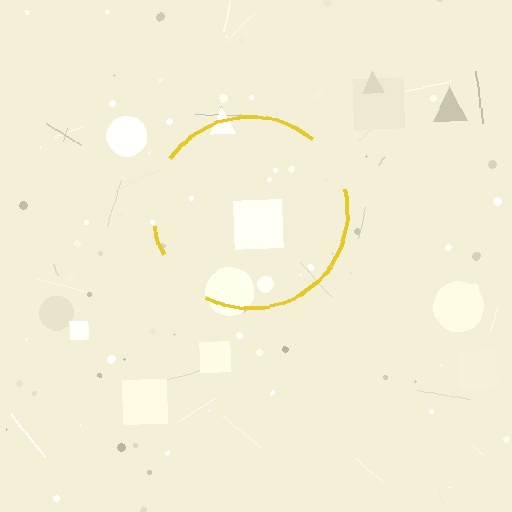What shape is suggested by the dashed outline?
The dashed outline suggests a circle.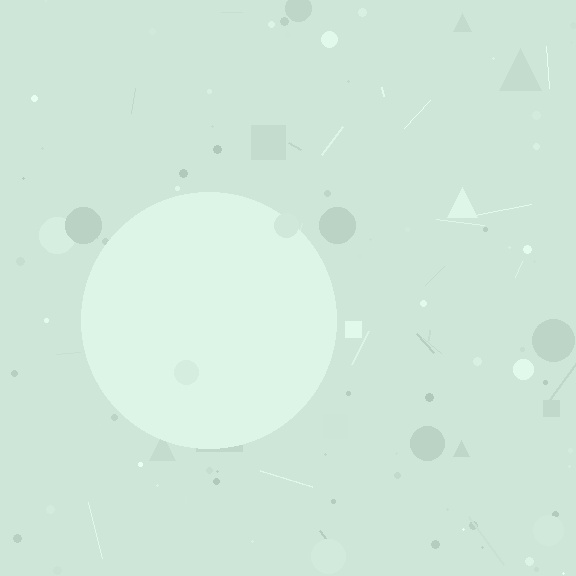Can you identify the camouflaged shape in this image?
The camouflaged shape is a circle.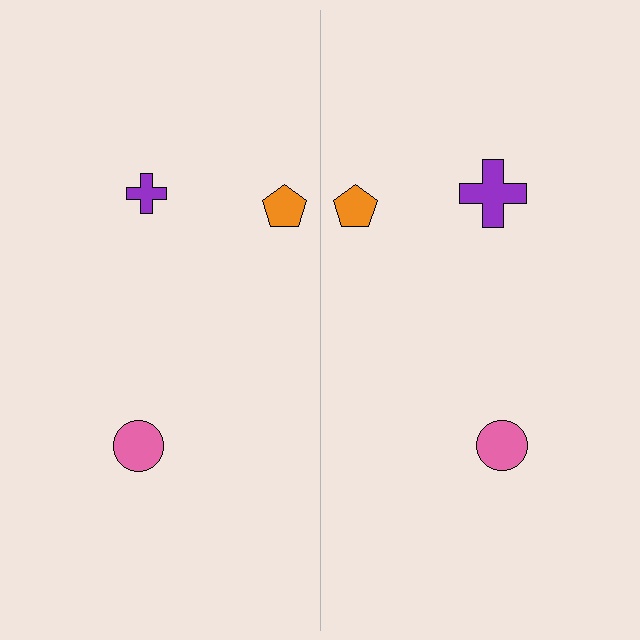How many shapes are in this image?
There are 6 shapes in this image.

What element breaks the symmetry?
The purple cross on the right side has a different size than its mirror counterpart.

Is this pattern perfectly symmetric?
No, the pattern is not perfectly symmetric. The purple cross on the right side has a different size than its mirror counterpart.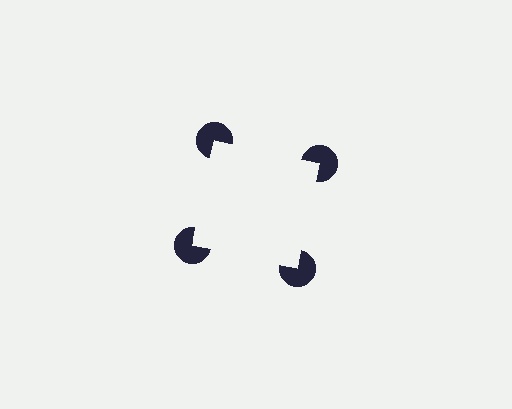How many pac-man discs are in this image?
There are 4 — one at each vertex of the illusory square.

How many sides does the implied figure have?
4 sides.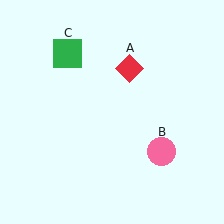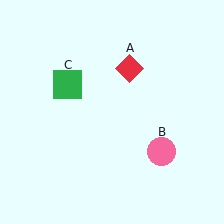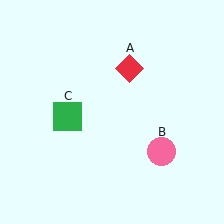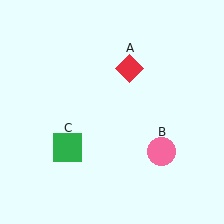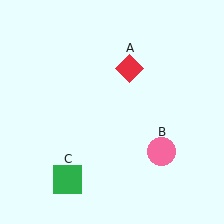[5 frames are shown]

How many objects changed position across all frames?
1 object changed position: green square (object C).